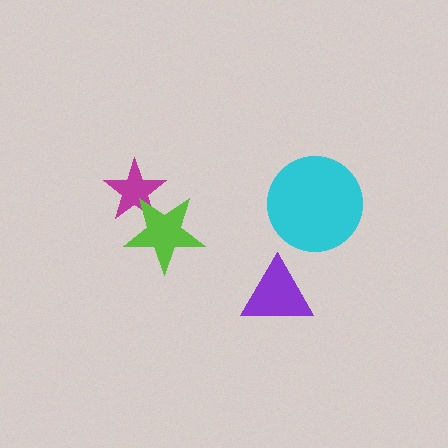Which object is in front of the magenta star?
The lime star is in front of the magenta star.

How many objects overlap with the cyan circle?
0 objects overlap with the cyan circle.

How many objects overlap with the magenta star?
1 object overlaps with the magenta star.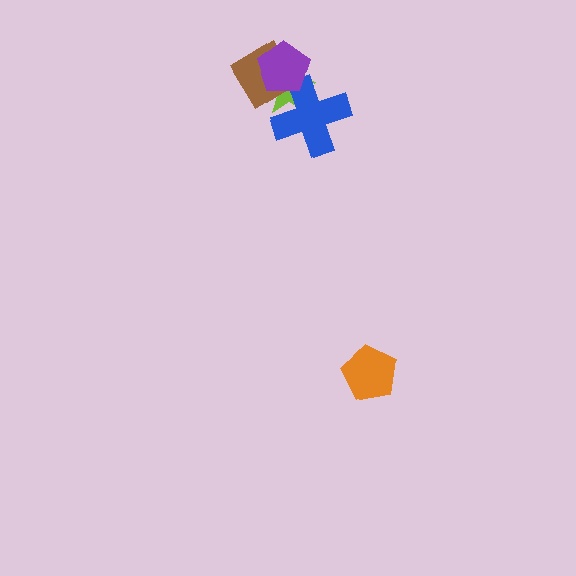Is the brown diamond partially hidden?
Yes, it is partially covered by another shape.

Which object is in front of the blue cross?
The purple pentagon is in front of the blue cross.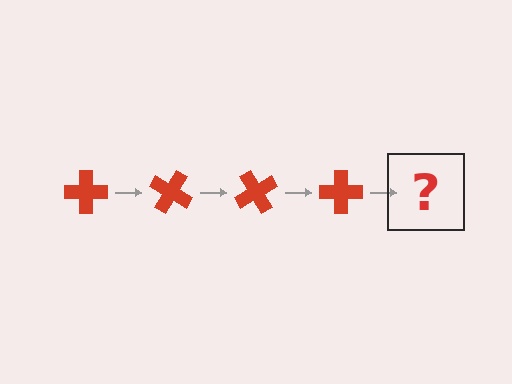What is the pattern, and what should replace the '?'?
The pattern is that the cross rotates 30 degrees each step. The '?' should be a red cross rotated 120 degrees.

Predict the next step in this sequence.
The next step is a red cross rotated 120 degrees.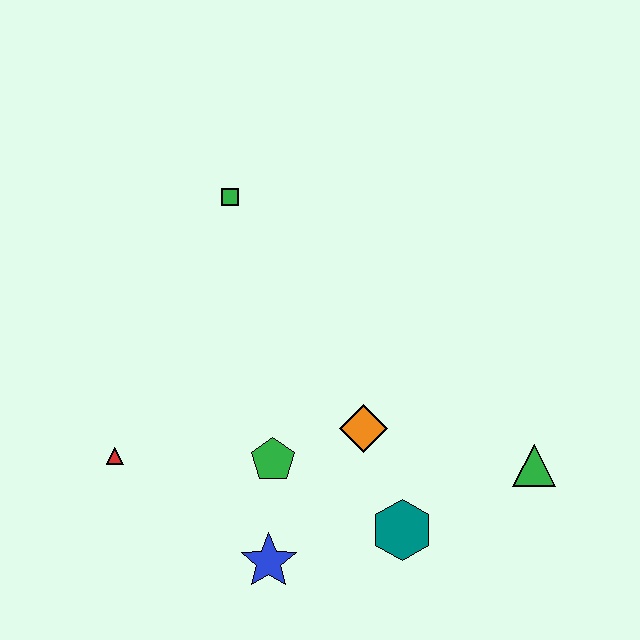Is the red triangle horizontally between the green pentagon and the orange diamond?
No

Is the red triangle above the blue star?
Yes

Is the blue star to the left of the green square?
No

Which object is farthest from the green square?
The green triangle is farthest from the green square.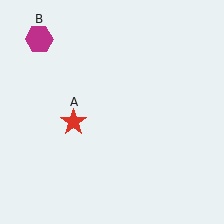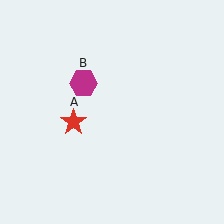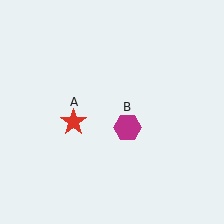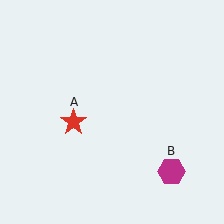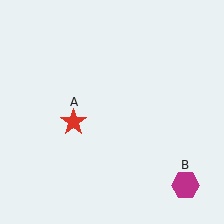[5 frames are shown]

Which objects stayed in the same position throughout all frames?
Red star (object A) remained stationary.